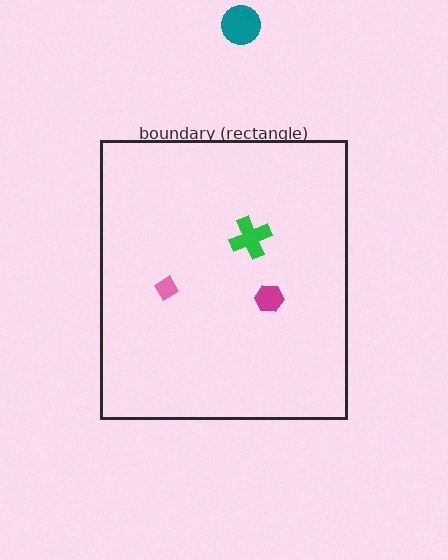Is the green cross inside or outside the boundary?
Inside.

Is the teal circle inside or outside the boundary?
Outside.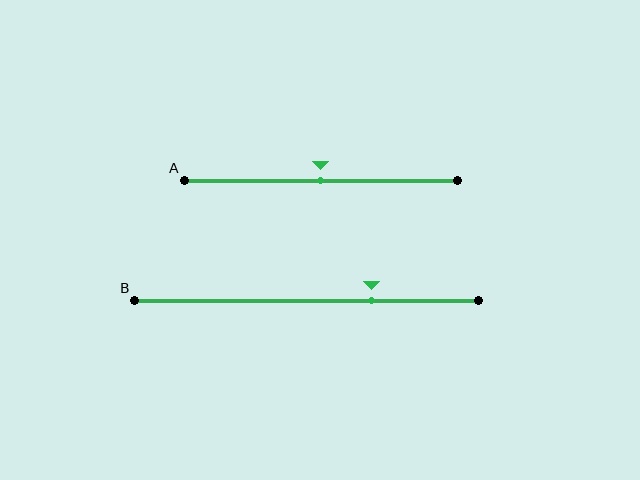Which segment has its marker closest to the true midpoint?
Segment A has its marker closest to the true midpoint.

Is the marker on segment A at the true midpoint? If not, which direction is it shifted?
Yes, the marker on segment A is at the true midpoint.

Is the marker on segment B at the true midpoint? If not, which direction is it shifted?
No, the marker on segment B is shifted to the right by about 19% of the segment length.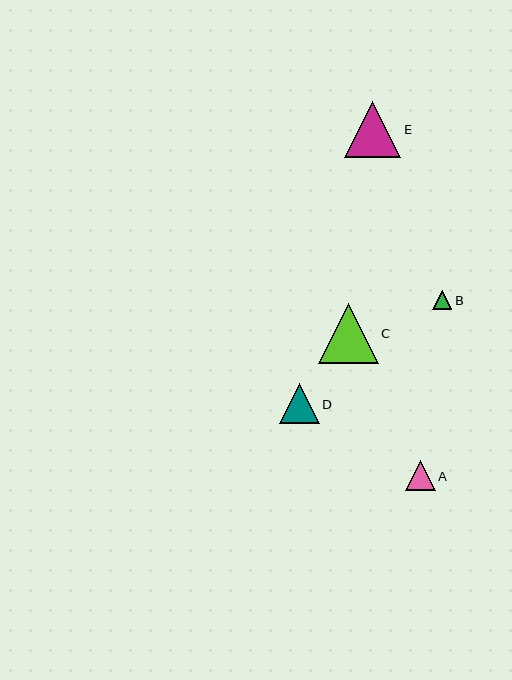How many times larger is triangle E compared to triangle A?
Triangle E is approximately 1.9 times the size of triangle A.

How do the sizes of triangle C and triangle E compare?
Triangle C and triangle E are approximately the same size.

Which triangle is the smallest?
Triangle B is the smallest with a size of approximately 19 pixels.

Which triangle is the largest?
Triangle C is the largest with a size of approximately 60 pixels.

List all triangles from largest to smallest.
From largest to smallest: C, E, D, A, B.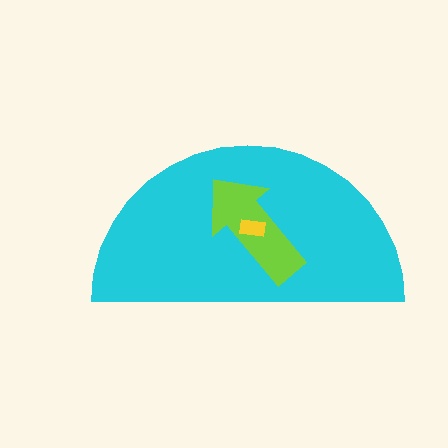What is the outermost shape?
The cyan semicircle.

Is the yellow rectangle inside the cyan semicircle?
Yes.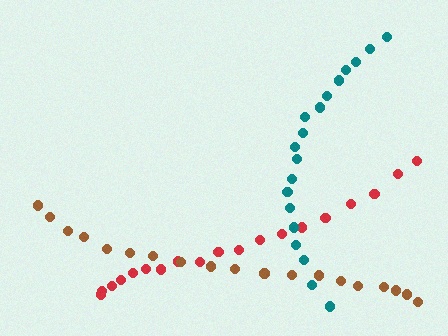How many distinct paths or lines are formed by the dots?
There are 3 distinct paths.